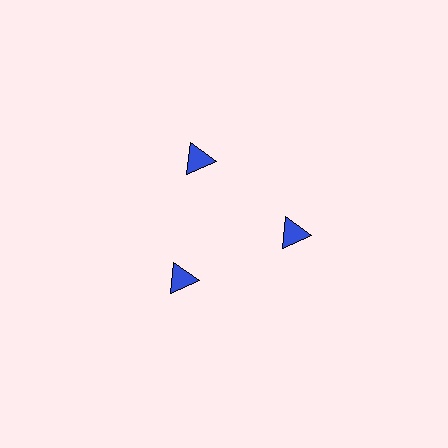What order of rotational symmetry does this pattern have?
This pattern has 3-fold rotational symmetry.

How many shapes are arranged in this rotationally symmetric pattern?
There are 3 shapes, arranged in 3 groups of 1.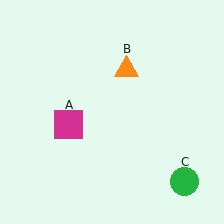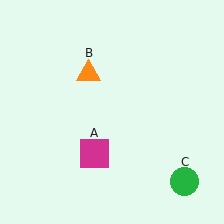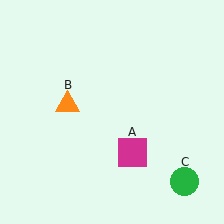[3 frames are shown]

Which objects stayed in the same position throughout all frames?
Green circle (object C) remained stationary.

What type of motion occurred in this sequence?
The magenta square (object A), orange triangle (object B) rotated counterclockwise around the center of the scene.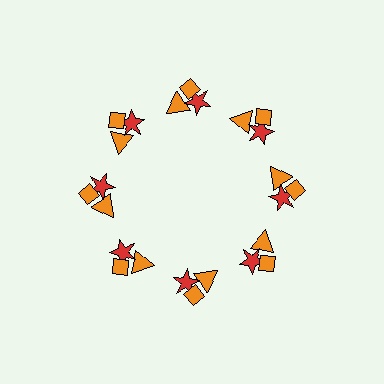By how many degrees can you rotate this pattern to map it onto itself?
The pattern maps onto itself every 45 degrees of rotation.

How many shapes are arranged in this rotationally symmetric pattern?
There are 24 shapes, arranged in 8 groups of 3.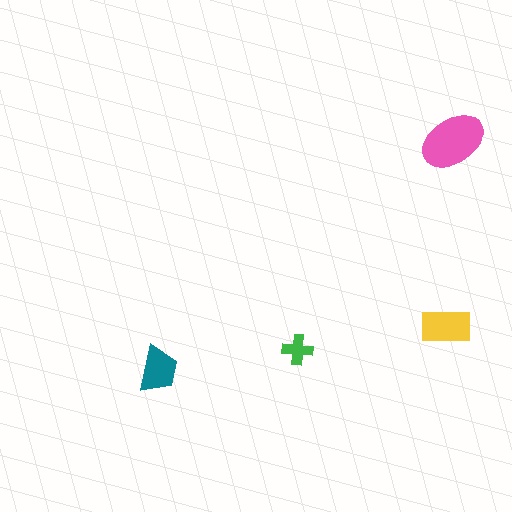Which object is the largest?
The pink ellipse.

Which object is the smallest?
The green cross.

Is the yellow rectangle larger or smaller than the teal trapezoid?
Larger.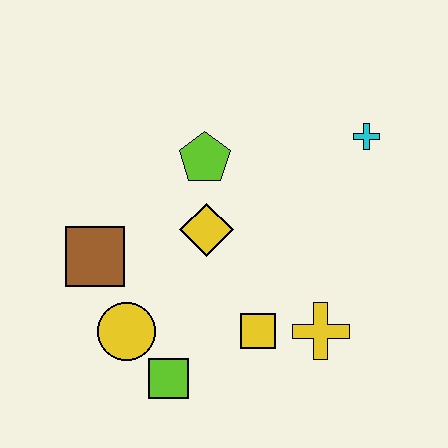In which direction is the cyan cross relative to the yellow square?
The cyan cross is above the yellow square.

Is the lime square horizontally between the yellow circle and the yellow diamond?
Yes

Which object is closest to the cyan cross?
The lime pentagon is closest to the cyan cross.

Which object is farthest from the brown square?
The cyan cross is farthest from the brown square.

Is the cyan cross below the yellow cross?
No